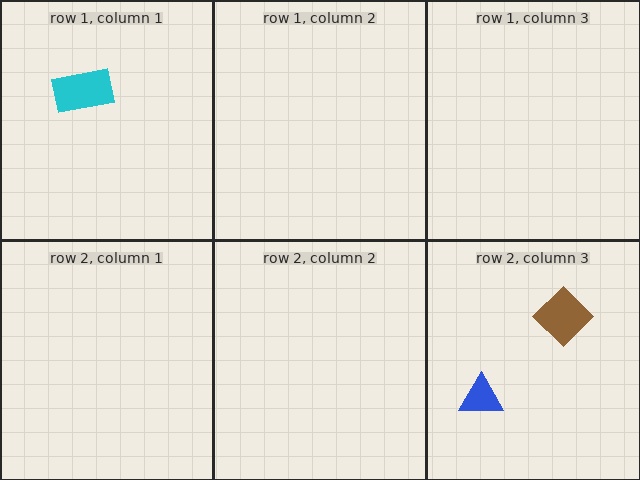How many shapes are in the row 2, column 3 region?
2.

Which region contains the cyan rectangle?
The row 1, column 1 region.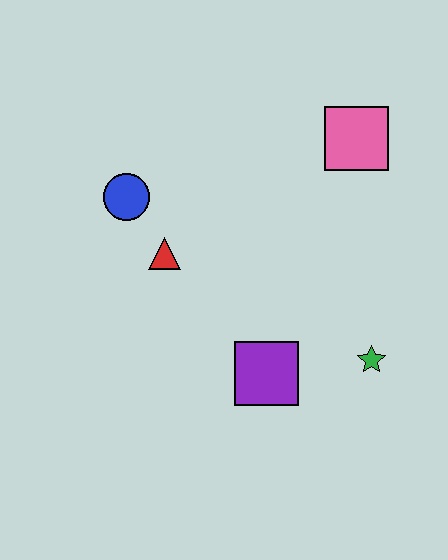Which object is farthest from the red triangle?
The green star is farthest from the red triangle.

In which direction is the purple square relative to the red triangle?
The purple square is below the red triangle.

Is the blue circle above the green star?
Yes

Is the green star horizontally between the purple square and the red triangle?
No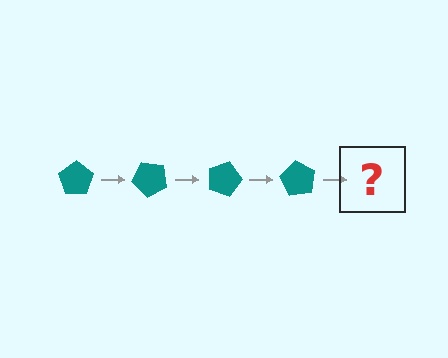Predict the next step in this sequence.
The next step is a teal pentagon rotated 180 degrees.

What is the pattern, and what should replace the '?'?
The pattern is that the pentagon rotates 45 degrees each step. The '?' should be a teal pentagon rotated 180 degrees.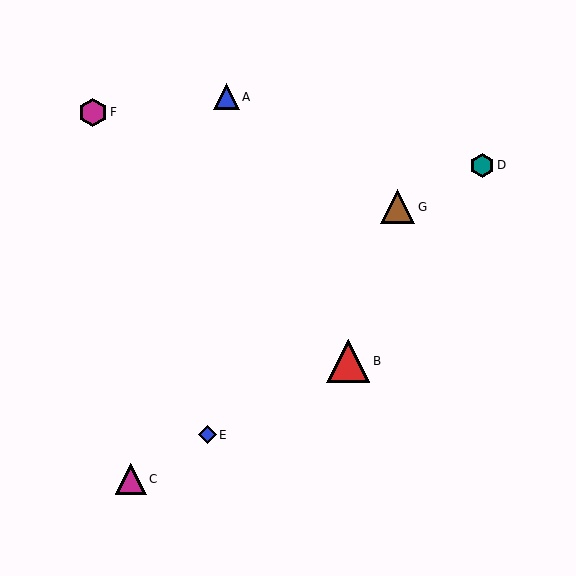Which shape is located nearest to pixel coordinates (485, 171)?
The teal hexagon (labeled D) at (482, 165) is nearest to that location.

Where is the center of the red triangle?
The center of the red triangle is at (348, 361).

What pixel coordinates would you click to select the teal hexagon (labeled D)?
Click at (482, 165) to select the teal hexagon D.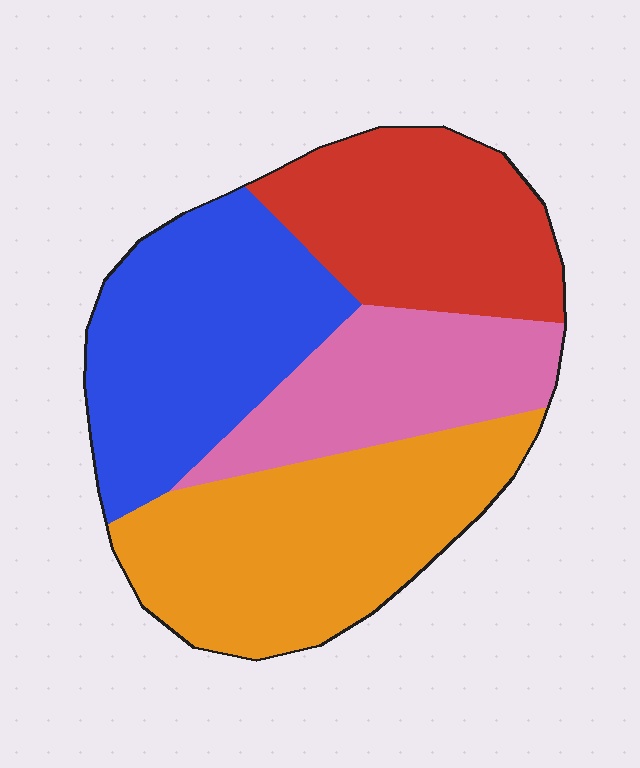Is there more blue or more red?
Blue.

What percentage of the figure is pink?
Pink covers 19% of the figure.